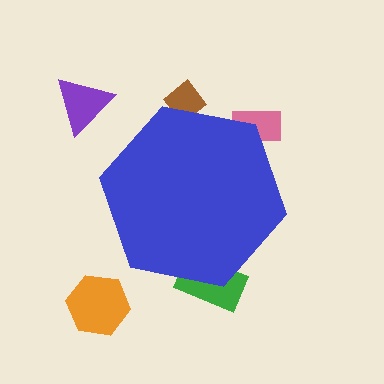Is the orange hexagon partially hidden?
No, the orange hexagon is fully visible.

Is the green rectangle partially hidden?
Yes, the green rectangle is partially hidden behind the blue hexagon.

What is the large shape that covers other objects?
A blue hexagon.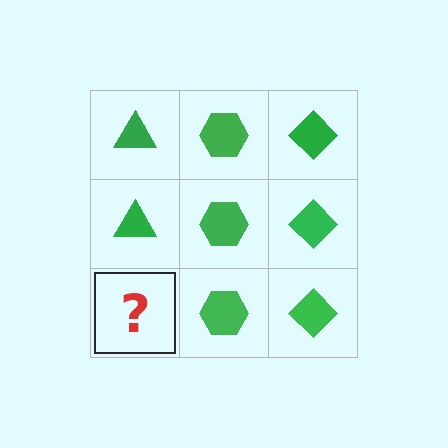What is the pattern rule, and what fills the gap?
The rule is that each column has a consistent shape. The gap should be filled with a green triangle.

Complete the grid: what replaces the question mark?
The question mark should be replaced with a green triangle.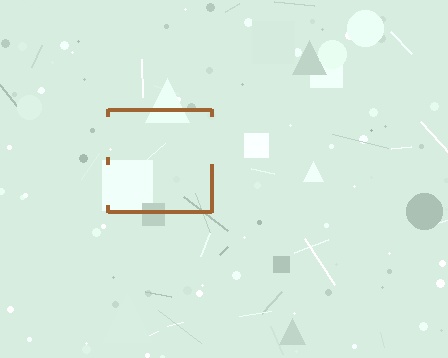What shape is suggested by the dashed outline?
The dashed outline suggests a square.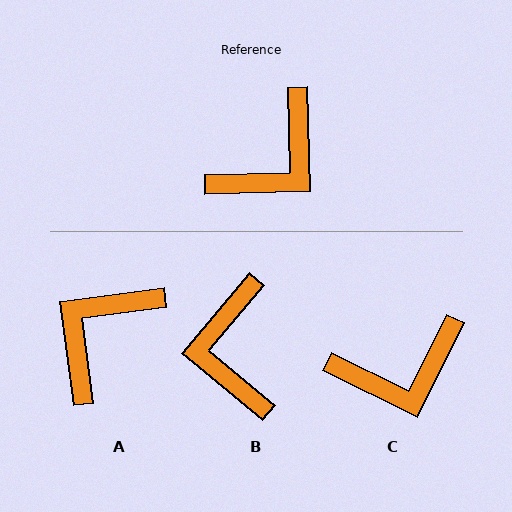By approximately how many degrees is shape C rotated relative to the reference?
Approximately 28 degrees clockwise.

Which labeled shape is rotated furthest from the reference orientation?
A, about 174 degrees away.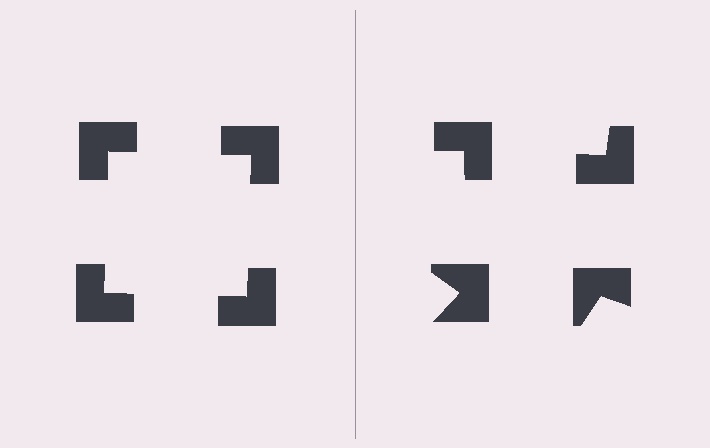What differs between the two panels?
The notched squares are positioned identically on both sides; only the wedge orientations differ. On the left they align to a square; on the right they are misaligned.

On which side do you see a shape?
An illusory square appears on the left side. On the right side the wedge cuts are rotated, so no coherent shape forms.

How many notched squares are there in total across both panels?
8 — 4 on each side.